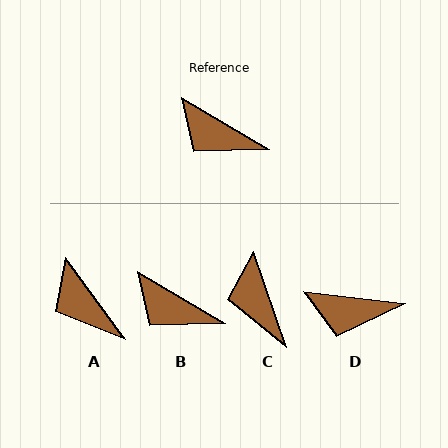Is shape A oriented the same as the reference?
No, it is off by about 23 degrees.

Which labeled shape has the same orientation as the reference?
B.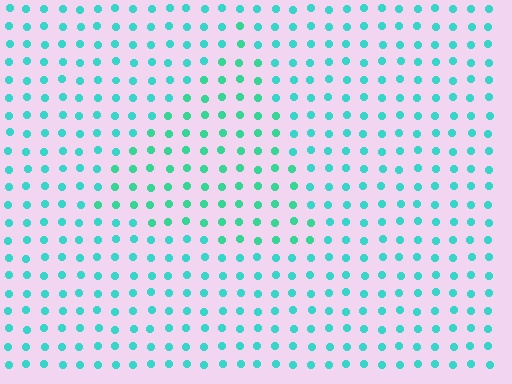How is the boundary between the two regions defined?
The boundary is defined purely by a slight shift in hue (about 20 degrees). Spacing, size, and orientation are identical on both sides.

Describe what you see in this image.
The image is filled with small cyan elements in a uniform arrangement. A triangle-shaped region is visible where the elements are tinted to a slightly different hue, forming a subtle color boundary.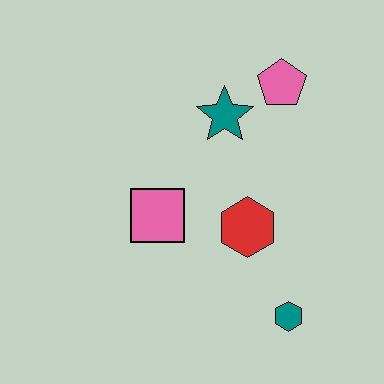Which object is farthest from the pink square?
The pink pentagon is farthest from the pink square.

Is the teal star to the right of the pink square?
Yes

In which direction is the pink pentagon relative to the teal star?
The pink pentagon is to the right of the teal star.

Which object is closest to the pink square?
The red hexagon is closest to the pink square.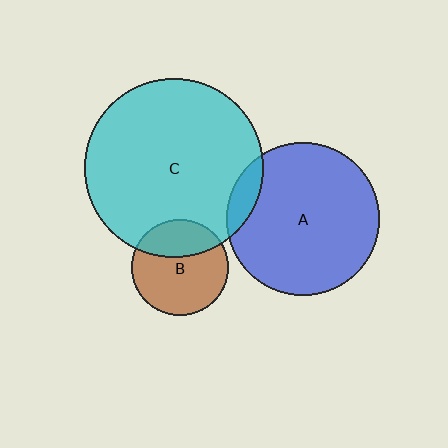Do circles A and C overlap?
Yes.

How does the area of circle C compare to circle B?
Approximately 3.4 times.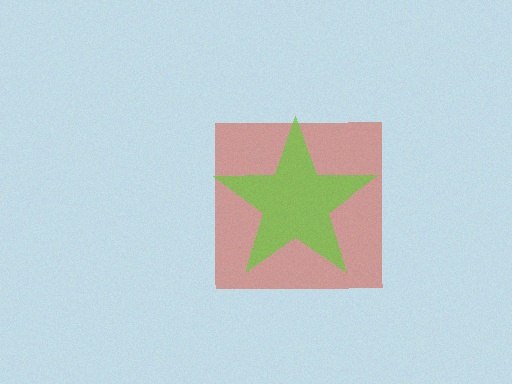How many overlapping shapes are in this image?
There are 2 overlapping shapes in the image.